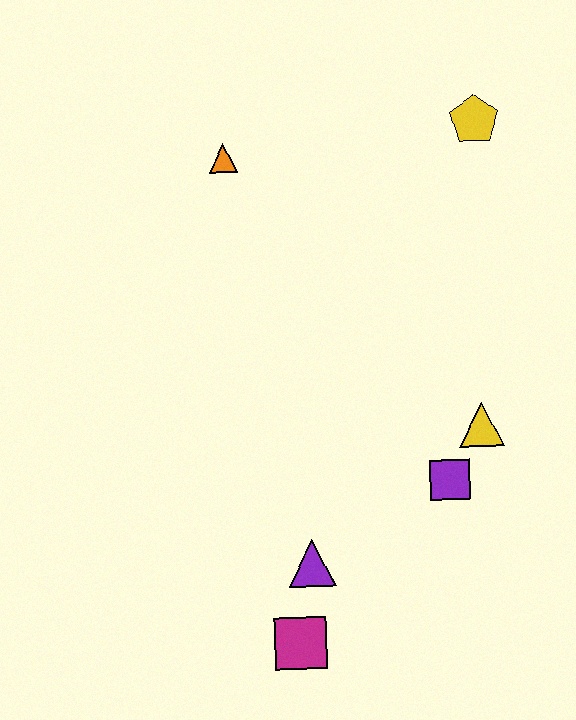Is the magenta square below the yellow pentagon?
Yes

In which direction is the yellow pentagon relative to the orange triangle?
The yellow pentagon is to the right of the orange triangle.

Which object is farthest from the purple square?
The orange triangle is farthest from the purple square.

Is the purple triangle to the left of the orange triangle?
No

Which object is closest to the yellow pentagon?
The orange triangle is closest to the yellow pentagon.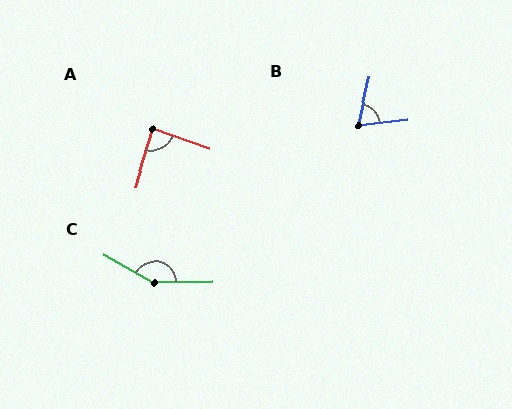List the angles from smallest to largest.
B (70°), A (87°), C (149°).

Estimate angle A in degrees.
Approximately 87 degrees.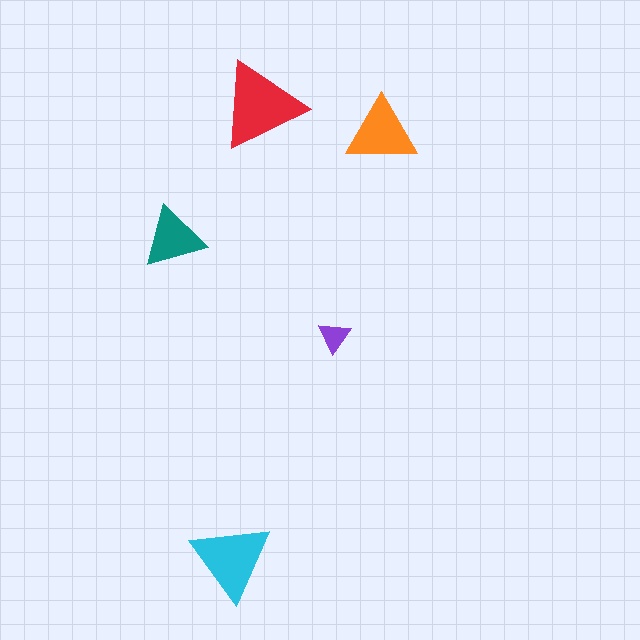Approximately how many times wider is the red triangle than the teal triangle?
About 1.5 times wider.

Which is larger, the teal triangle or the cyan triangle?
The cyan one.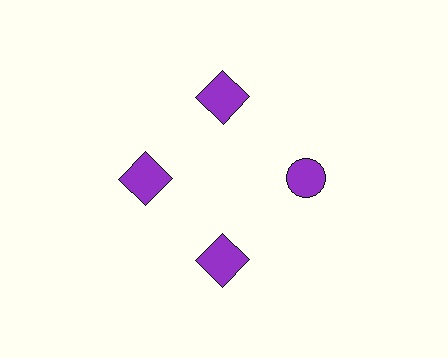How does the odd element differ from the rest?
It has a different shape: circle instead of square.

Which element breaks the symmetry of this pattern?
The purple circle at roughly the 3 o'clock position breaks the symmetry. All other shapes are purple squares.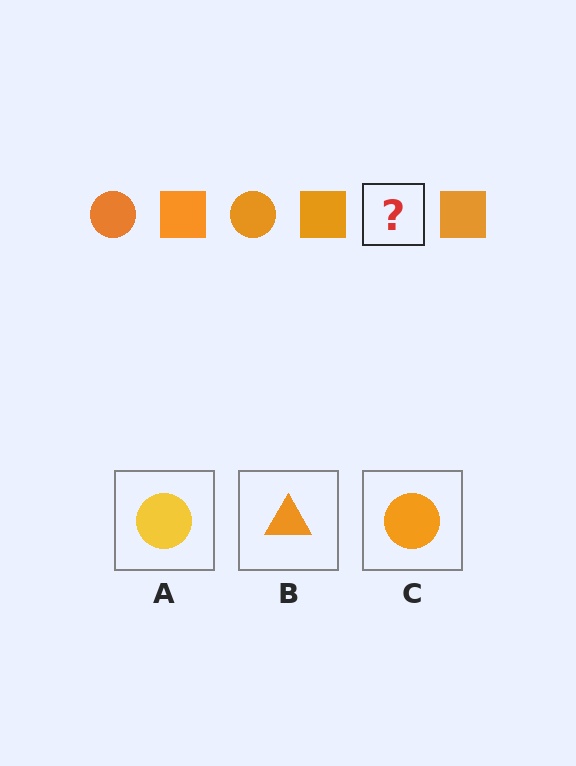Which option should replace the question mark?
Option C.